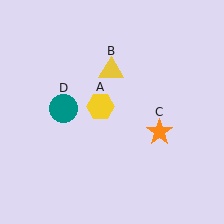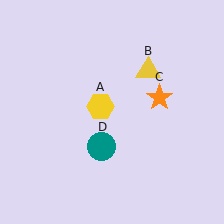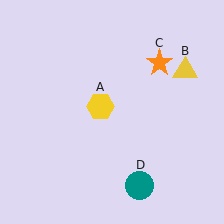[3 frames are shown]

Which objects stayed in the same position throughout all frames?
Yellow hexagon (object A) remained stationary.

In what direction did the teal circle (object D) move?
The teal circle (object D) moved down and to the right.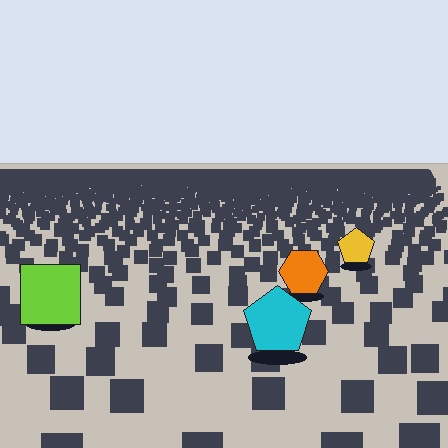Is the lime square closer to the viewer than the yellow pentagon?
Yes. The lime square is closer — you can tell from the texture gradient: the ground texture is coarser near it.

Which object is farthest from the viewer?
The yellow pentagon is farthest from the viewer. It appears smaller and the ground texture around it is denser.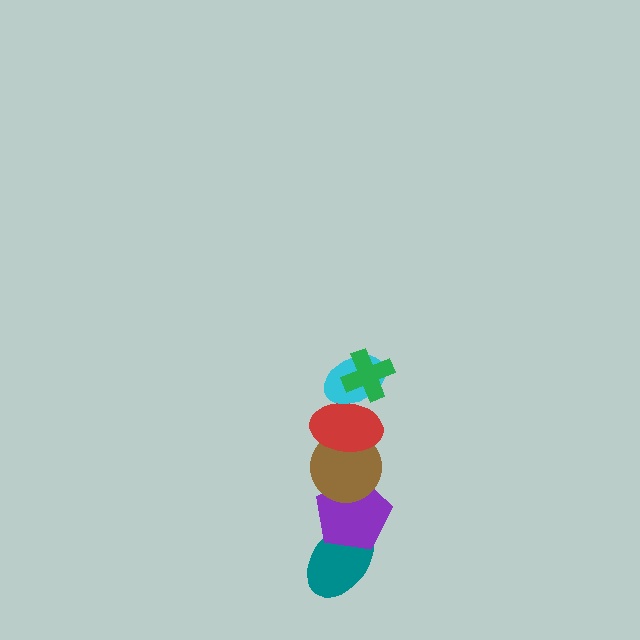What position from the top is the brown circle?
The brown circle is 4th from the top.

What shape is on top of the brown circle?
The red ellipse is on top of the brown circle.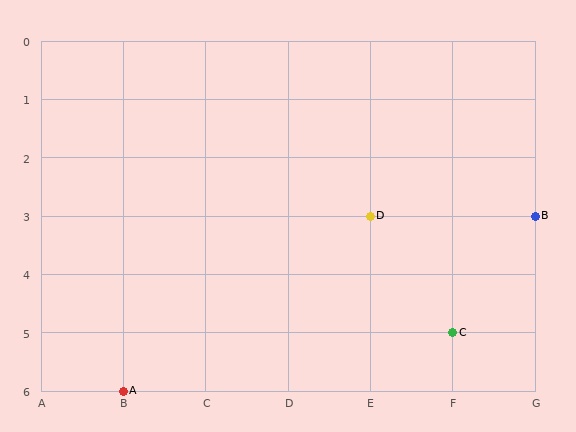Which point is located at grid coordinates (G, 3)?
Point B is at (G, 3).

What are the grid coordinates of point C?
Point C is at grid coordinates (F, 5).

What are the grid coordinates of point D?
Point D is at grid coordinates (E, 3).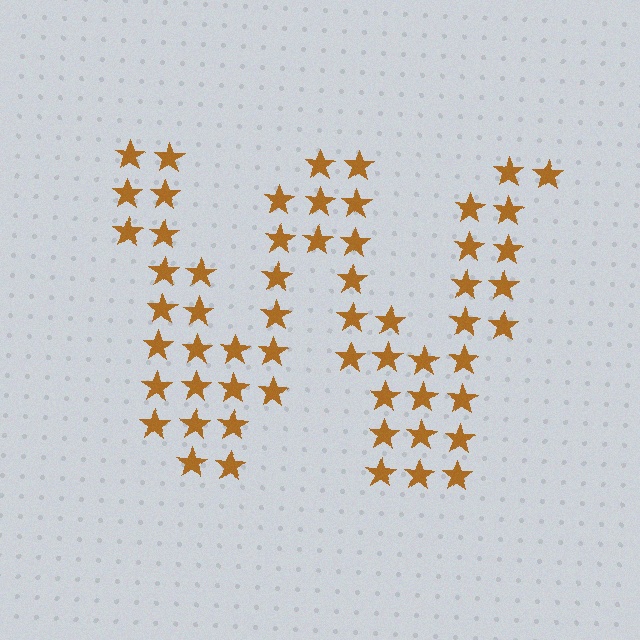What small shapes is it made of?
It is made of small stars.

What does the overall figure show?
The overall figure shows the letter W.